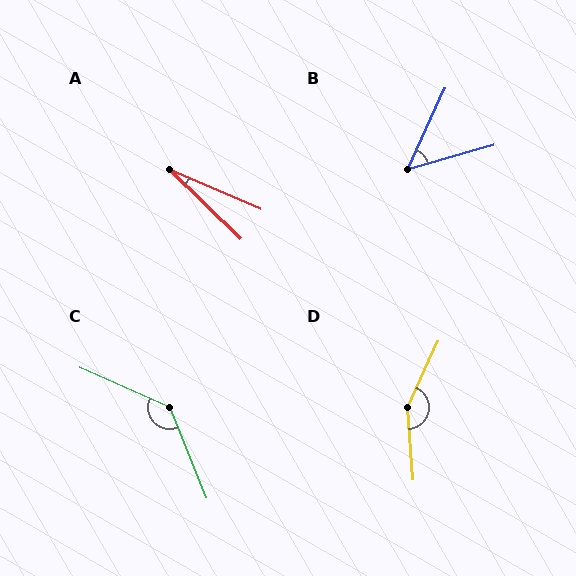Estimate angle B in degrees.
Approximately 49 degrees.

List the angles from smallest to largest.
A (21°), B (49°), C (136°), D (151°).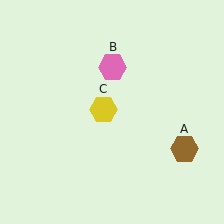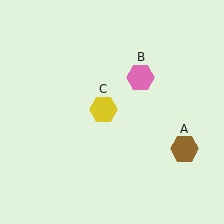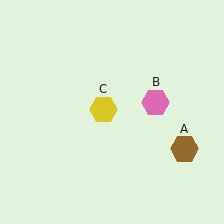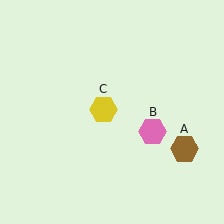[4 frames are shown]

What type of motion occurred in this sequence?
The pink hexagon (object B) rotated clockwise around the center of the scene.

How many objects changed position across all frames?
1 object changed position: pink hexagon (object B).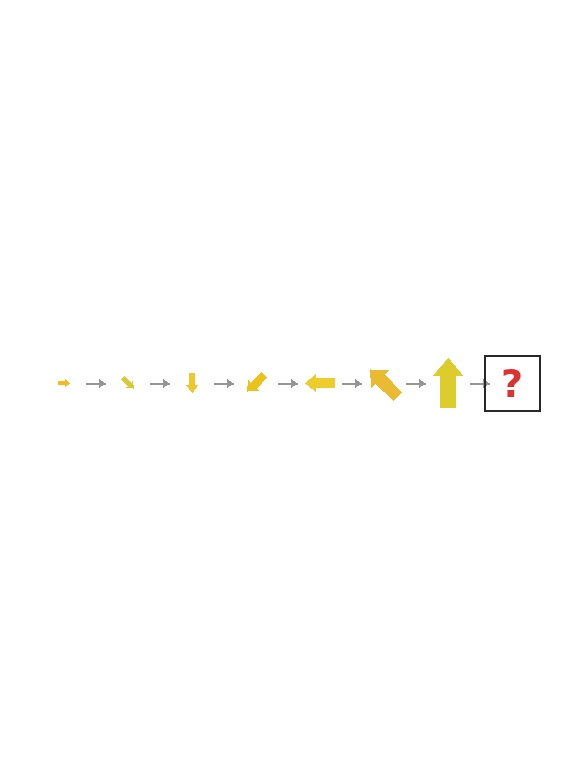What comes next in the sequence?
The next element should be an arrow, larger than the previous one and rotated 315 degrees from the start.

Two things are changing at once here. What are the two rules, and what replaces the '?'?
The two rules are that the arrow grows larger each step and it rotates 45 degrees each step. The '?' should be an arrow, larger than the previous one and rotated 315 degrees from the start.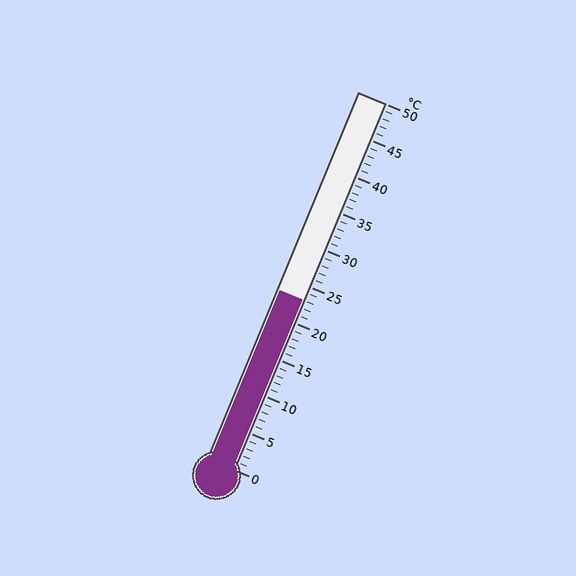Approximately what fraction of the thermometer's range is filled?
The thermometer is filled to approximately 45% of its range.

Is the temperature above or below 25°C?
The temperature is below 25°C.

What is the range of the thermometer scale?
The thermometer scale ranges from 0°C to 50°C.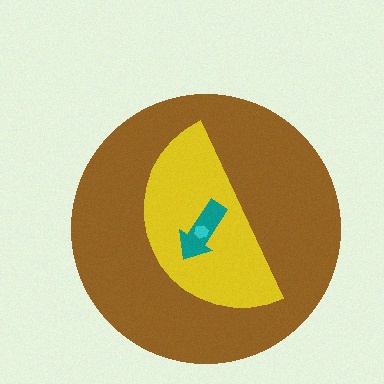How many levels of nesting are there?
4.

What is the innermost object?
The cyan hexagon.